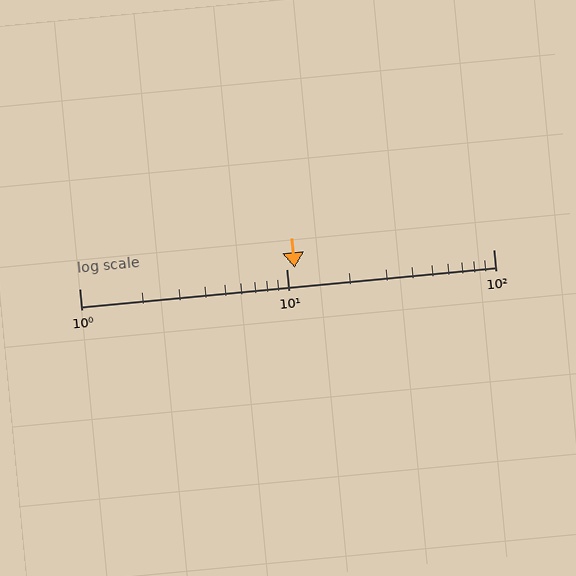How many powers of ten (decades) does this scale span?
The scale spans 2 decades, from 1 to 100.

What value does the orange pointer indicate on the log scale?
The pointer indicates approximately 11.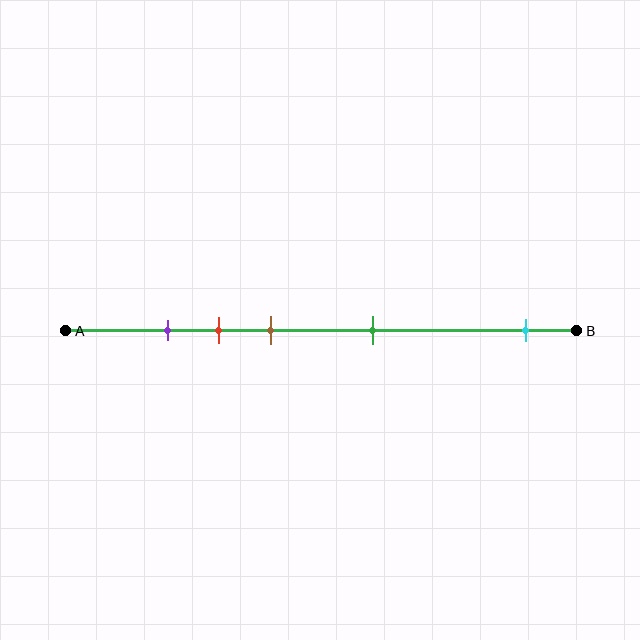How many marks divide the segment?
There are 5 marks dividing the segment.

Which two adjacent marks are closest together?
The purple and red marks are the closest adjacent pair.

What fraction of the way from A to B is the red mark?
The red mark is approximately 30% (0.3) of the way from A to B.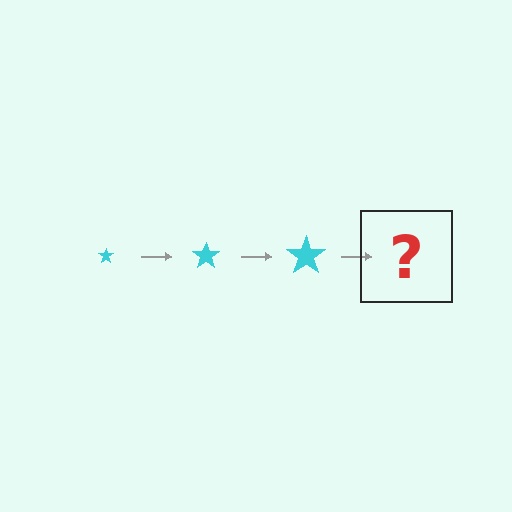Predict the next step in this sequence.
The next step is a cyan star, larger than the previous one.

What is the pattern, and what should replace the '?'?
The pattern is that the star gets progressively larger each step. The '?' should be a cyan star, larger than the previous one.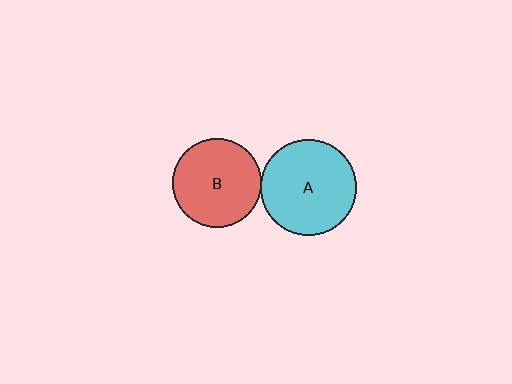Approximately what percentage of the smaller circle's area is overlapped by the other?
Approximately 5%.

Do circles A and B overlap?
Yes.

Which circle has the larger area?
Circle A (cyan).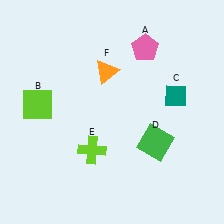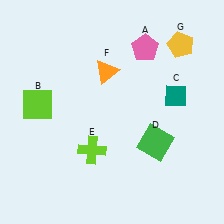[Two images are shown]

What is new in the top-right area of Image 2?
A yellow pentagon (G) was added in the top-right area of Image 2.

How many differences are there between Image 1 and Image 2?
There is 1 difference between the two images.